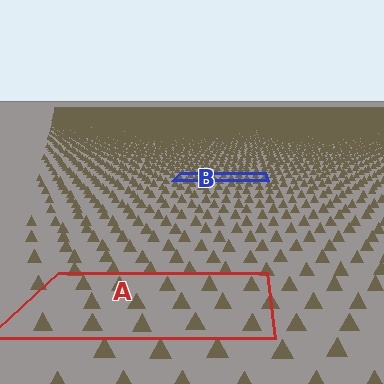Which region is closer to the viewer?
Region A is closer. The texture elements there are larger and more spread out.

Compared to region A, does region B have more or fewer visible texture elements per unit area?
Region B has more texture elements per unit area — they are packed more densely because it is farther away.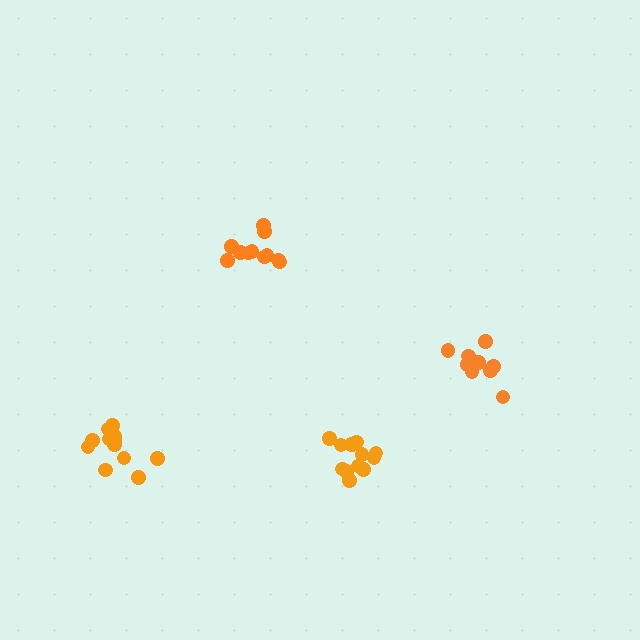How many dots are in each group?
Group 1: 9 dots, Group 2: 12 dots, Group 3: 11 dots, Group 4: 13 dots (45 total).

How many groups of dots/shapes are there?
There are 4 groups.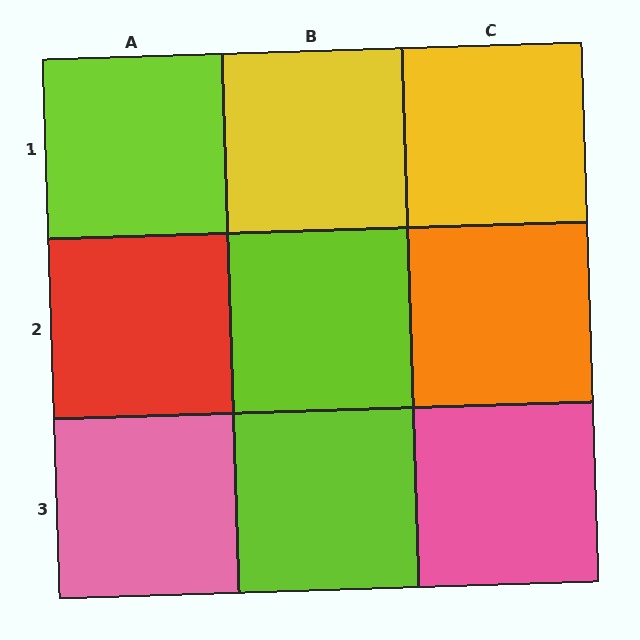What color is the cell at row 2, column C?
Orange.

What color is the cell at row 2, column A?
Red.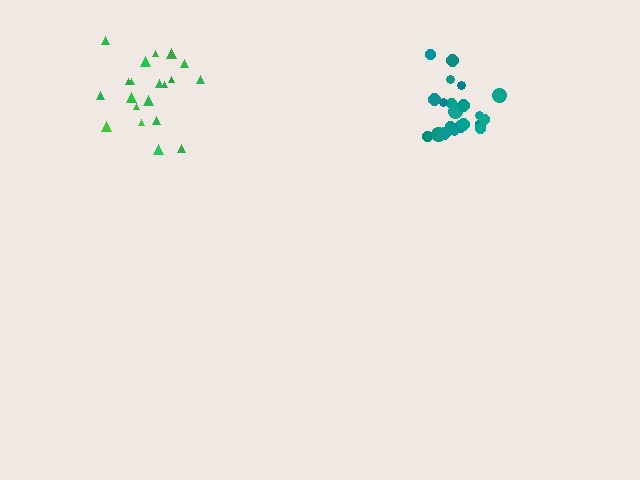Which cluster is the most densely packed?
Teal.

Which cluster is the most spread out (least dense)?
Green.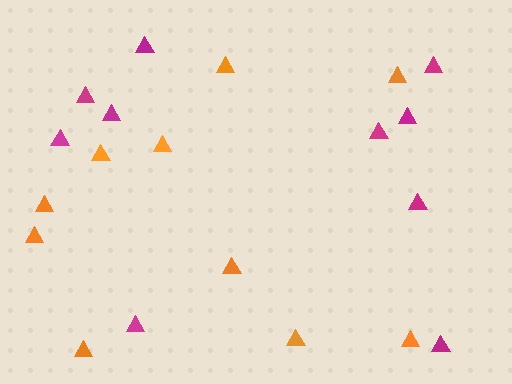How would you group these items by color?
There are 2 groups: one group of orange triangles (10) and one group of magenta triangles (10).